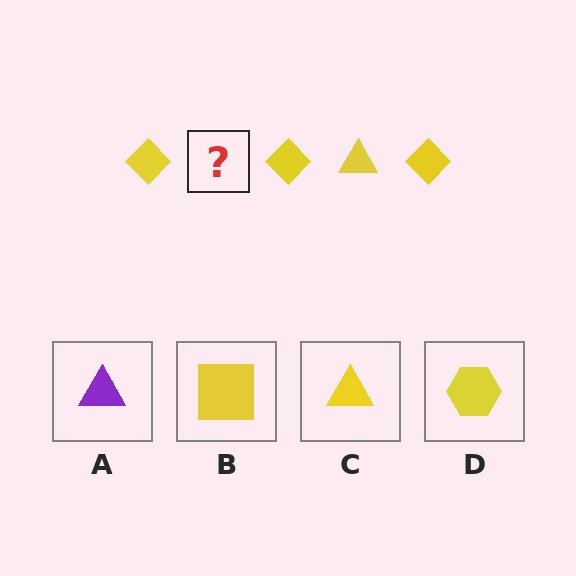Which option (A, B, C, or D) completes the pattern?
C.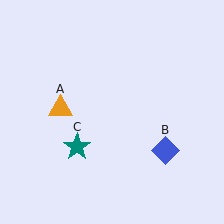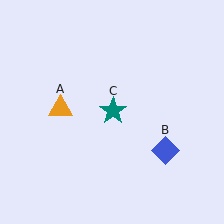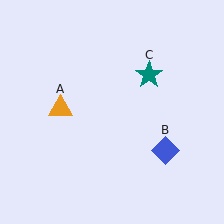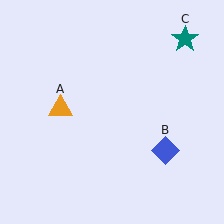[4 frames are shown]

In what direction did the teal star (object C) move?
The teal star (object C) moved up and to the right.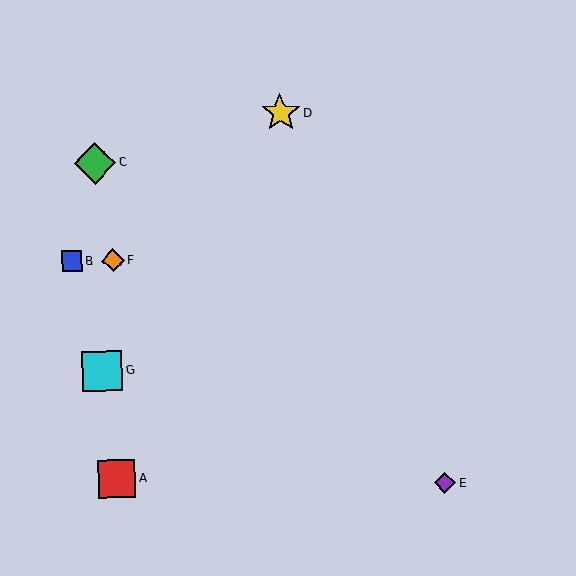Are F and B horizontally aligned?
Yes, both are at y≈261.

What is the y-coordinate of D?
Object D is at y≈113.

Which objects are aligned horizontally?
Objects B, F are aligned horizontally.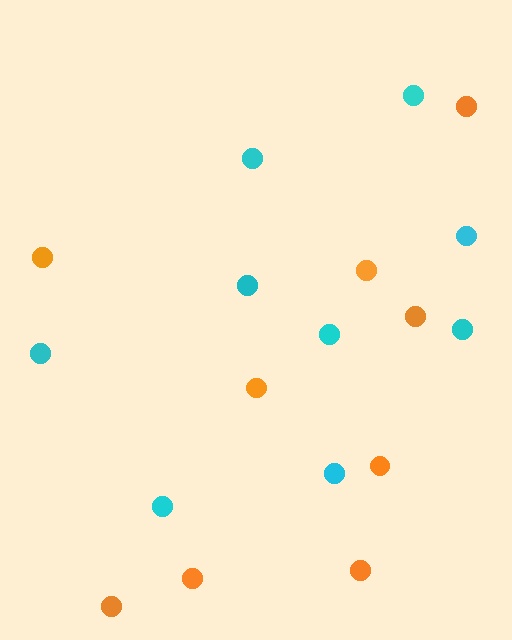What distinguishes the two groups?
There are 2 groups: one group of orange circles (9) and one group of cyan circles (9).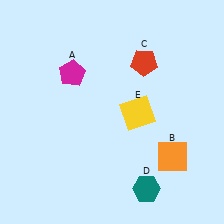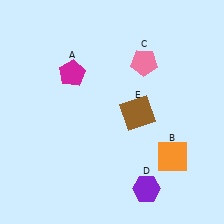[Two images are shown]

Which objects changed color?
C changed from red to pink. D changed from teal to purple. E changed from yellow to brown.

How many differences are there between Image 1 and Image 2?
There are 3 differences between the two images.